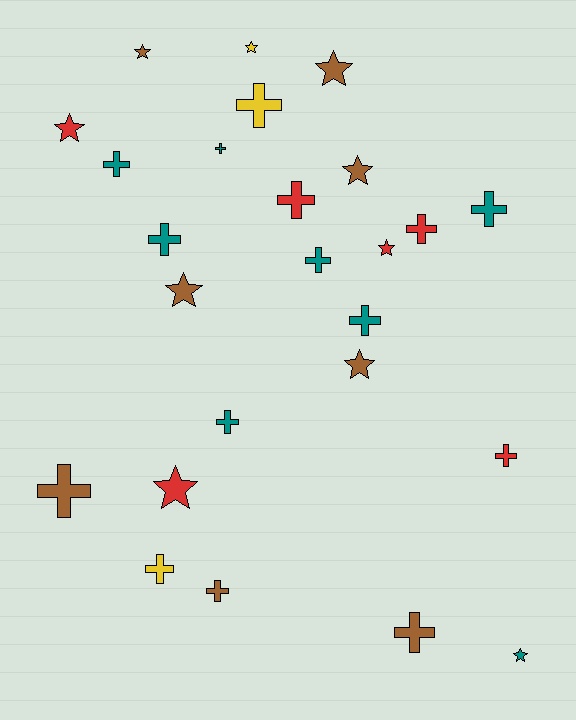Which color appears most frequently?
Teal, with 8 objects.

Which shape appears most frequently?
Cross, with 15 objects.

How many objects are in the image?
There are 25 objects.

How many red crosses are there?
There are 3 red crosses.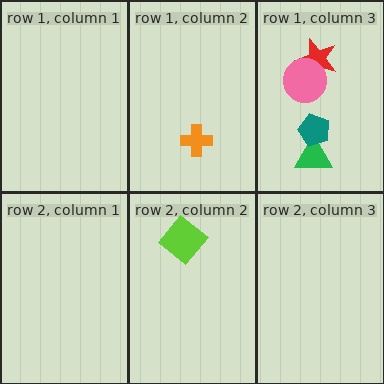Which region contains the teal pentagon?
The row 1, column 3 region.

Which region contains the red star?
The row 1, column 3 region.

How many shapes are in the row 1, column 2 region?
1.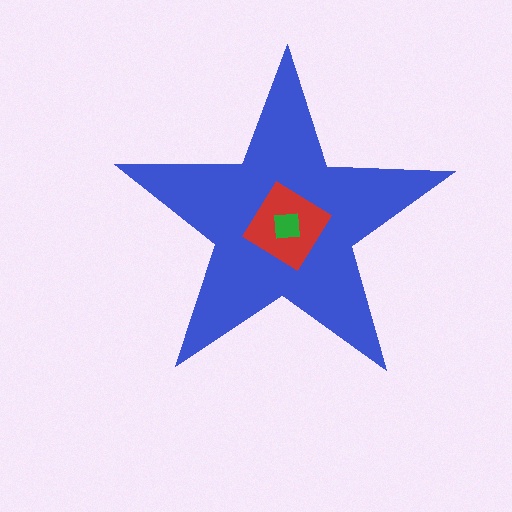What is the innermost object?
The green square.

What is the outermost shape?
The blue star.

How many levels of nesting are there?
3.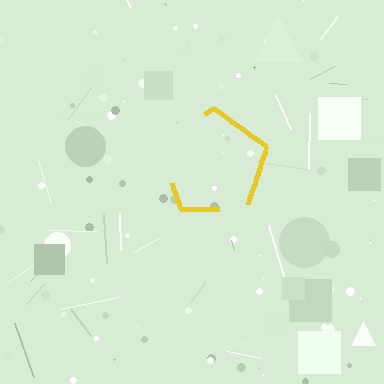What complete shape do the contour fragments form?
The contour fragments form a pentagon.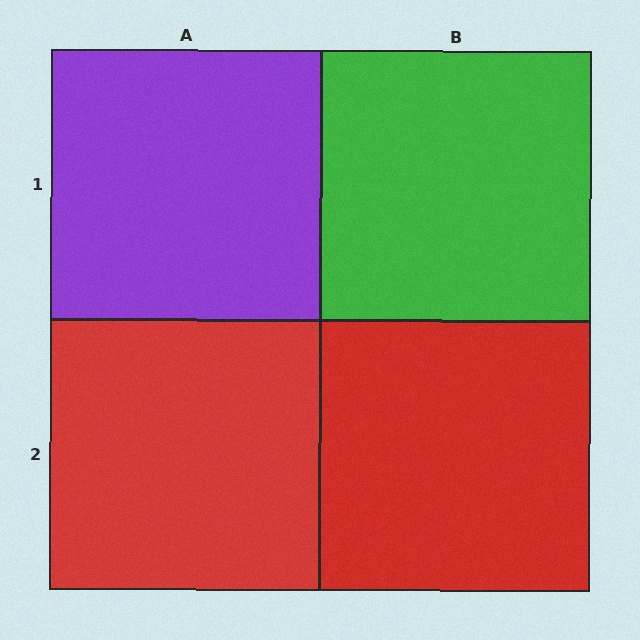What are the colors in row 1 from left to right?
Purple, green.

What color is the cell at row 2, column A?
Red.